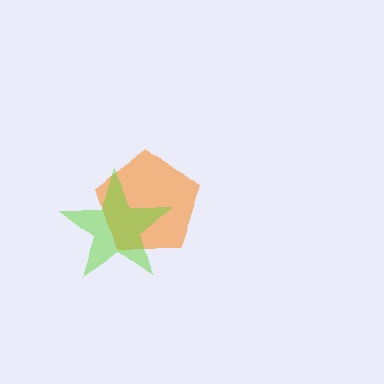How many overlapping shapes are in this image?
There are 2 overlapping shapes in the image.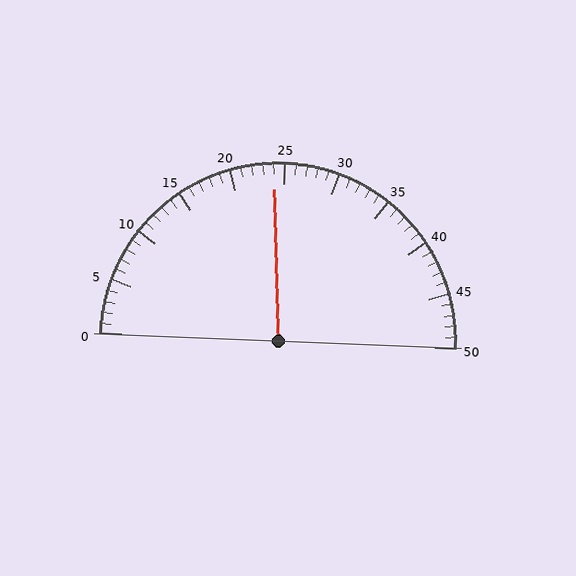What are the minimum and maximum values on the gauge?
The gauge ranges from 0 to 50.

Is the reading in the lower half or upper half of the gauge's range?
The reading is in the lower half of the range (0 to 50).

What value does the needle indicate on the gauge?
The needle indicates approximately 24.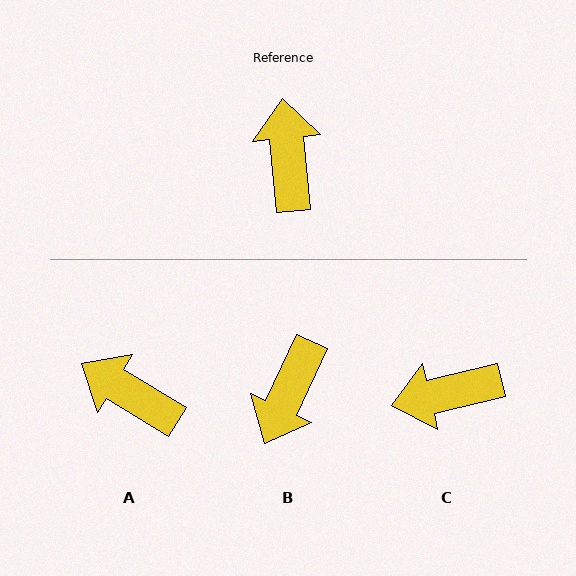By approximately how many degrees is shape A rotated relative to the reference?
Approximately 53 degrees counter-clockwise.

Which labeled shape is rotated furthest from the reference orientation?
B, about 150 degrees away.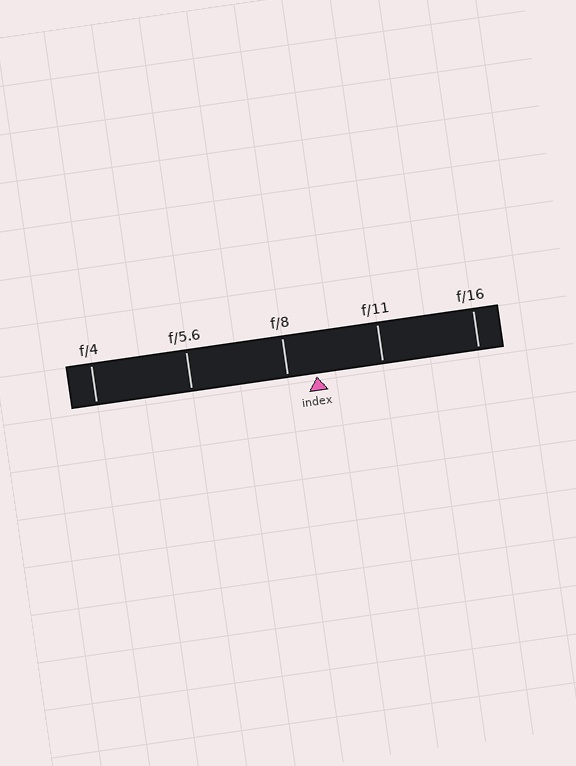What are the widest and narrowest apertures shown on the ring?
The widest aperture shown is f/4 and the narrowest is f/16.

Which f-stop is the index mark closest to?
The index mark is closest to f/8.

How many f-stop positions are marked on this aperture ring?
There are 5 f-stop positions marked.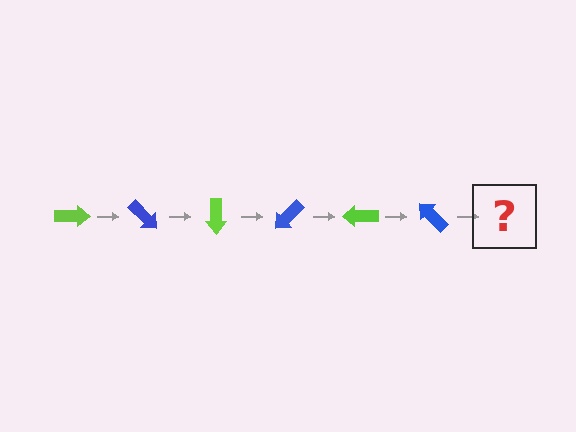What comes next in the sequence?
The next element should be a lime arrow, rotated 270 degrees from the start.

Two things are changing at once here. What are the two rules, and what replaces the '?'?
The two rules are that it rotates 45 degrees each step and the color cycles through lime and blue. The '?' should be a lime arrow, rotated 270 degrees from the start.